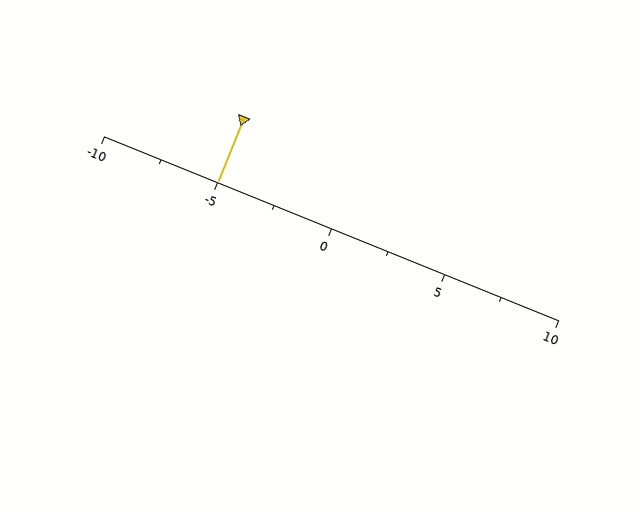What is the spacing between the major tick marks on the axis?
The major ticks are spaced 5 apart.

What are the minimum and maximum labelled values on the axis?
The axis runs from -10 to 10.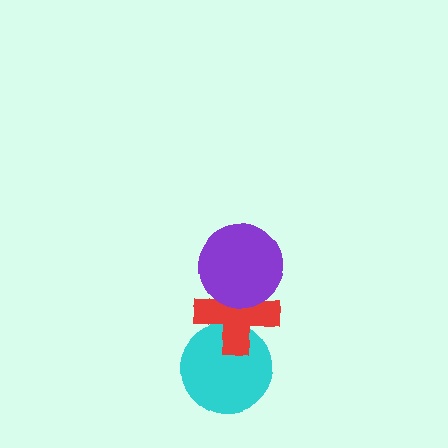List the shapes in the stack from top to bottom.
From top to bottom: the purple circle, the red cross, the cyan circle.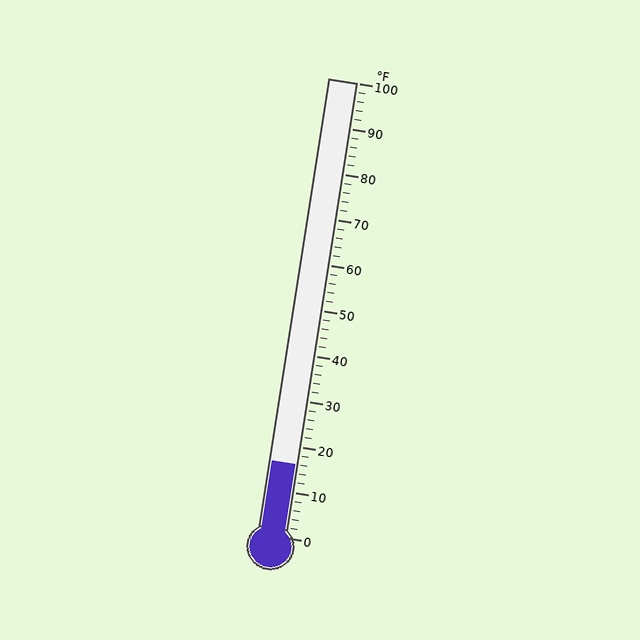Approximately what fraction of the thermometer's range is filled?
The thermometer is filled to approximately 15% of its range.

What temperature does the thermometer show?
The thermometer shows approximately 16°F.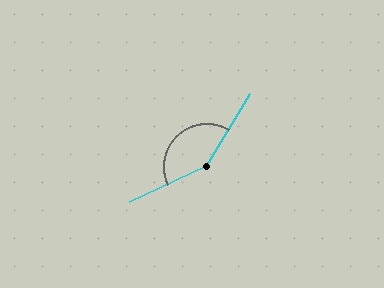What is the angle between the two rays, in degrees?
Approximately 146 degrees.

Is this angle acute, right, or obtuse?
It is obtuse.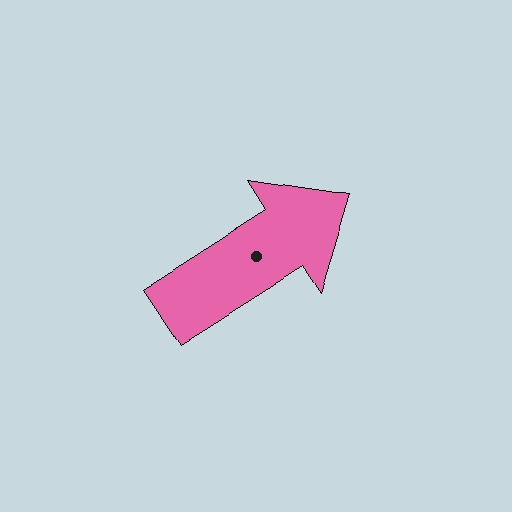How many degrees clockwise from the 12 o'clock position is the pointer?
Approximately 58 degrees.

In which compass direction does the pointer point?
Northeast.